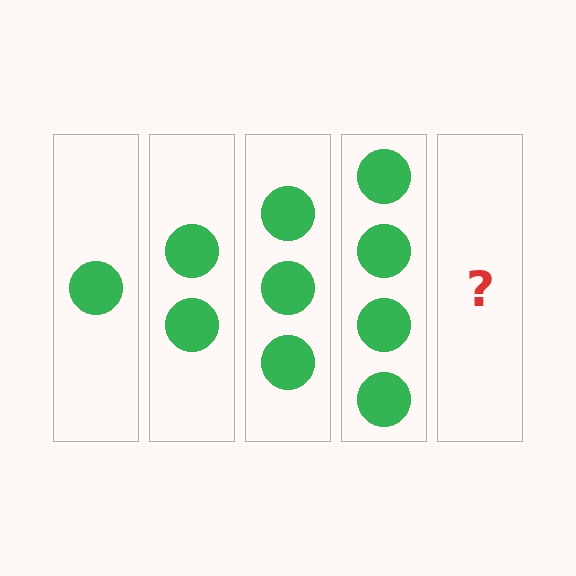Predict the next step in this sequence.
The next step is 5 circles.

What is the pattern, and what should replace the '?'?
The pattern is that each step adds one more circle. The '?' should be 5 circles.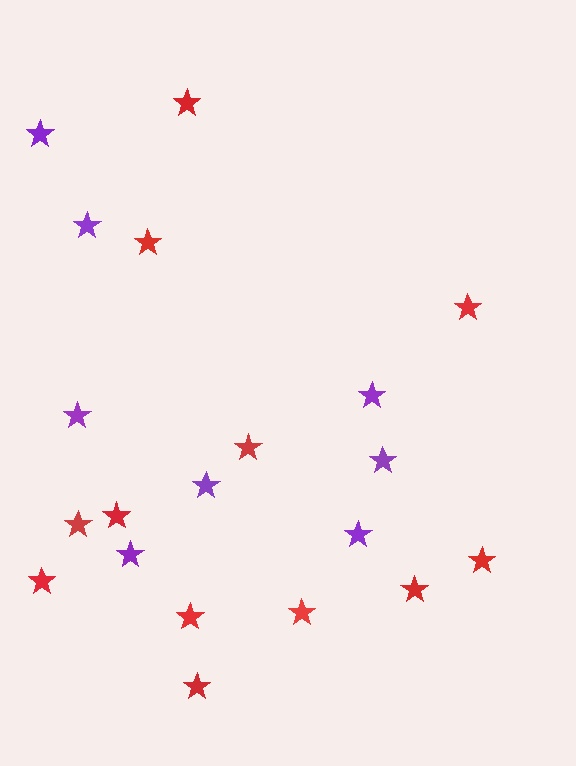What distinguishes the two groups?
There are 2 groups: one group of red stars (12) and one group of purple stars (8).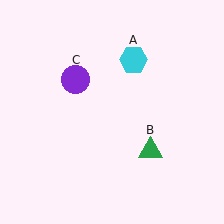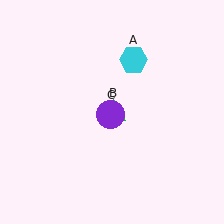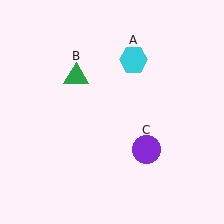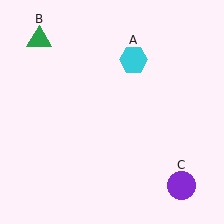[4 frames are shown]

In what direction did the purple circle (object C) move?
The purple circle (object C) moved down and to the right.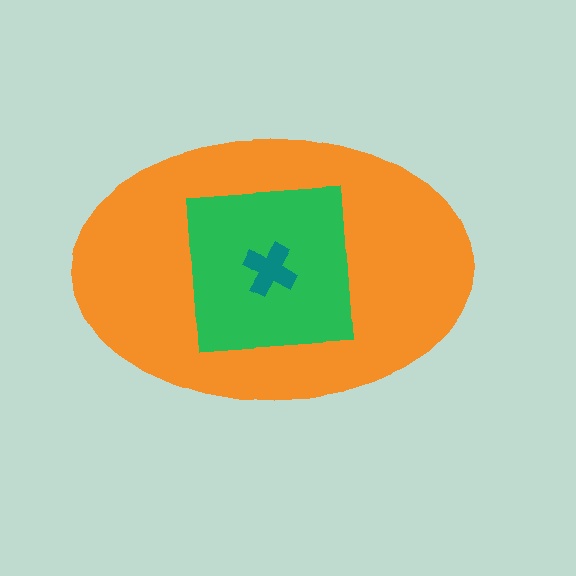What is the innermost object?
The teal cross.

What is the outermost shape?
The orange ellipse.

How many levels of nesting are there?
3.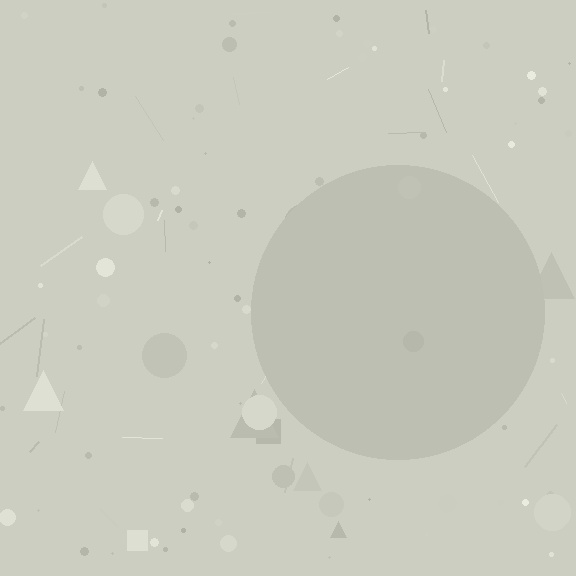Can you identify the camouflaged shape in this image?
The camouflaged shape is a circle.